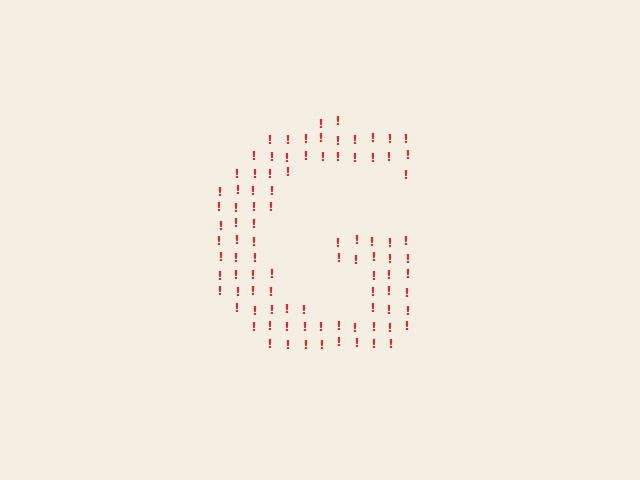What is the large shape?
The large shape is the letter G.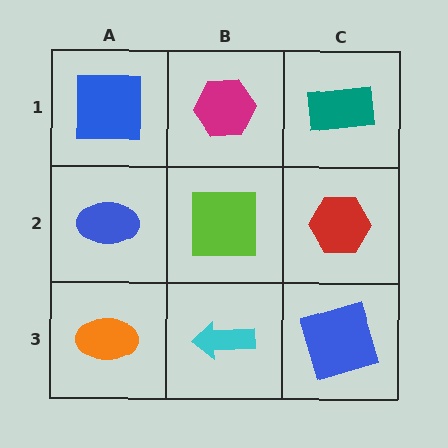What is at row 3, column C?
A blue square.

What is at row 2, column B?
A lime square.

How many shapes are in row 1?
3 shapes.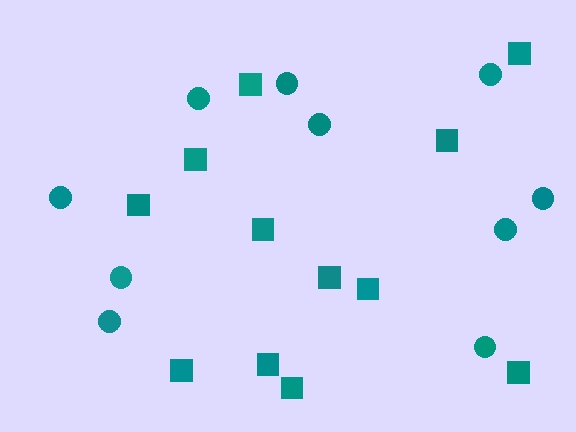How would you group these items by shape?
There are 2 groups: one group of circles (10) and one group of squares (12).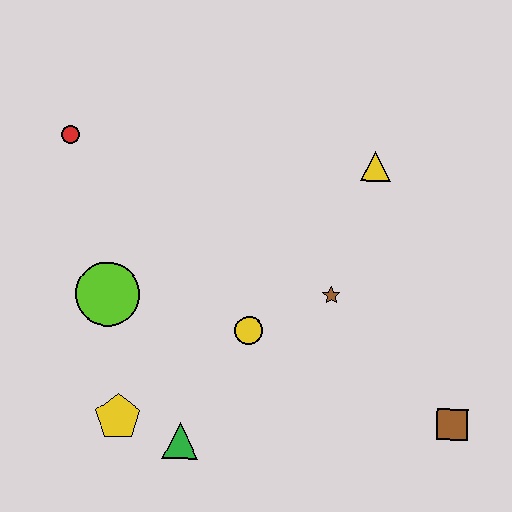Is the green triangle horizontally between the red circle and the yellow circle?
Yes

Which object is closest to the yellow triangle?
The brown star is closest to the yellow triangle.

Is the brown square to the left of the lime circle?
No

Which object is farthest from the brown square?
The red circle is farthest from the brown square.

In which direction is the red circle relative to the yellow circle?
The red circle is above the yellow circle.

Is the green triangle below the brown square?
Yes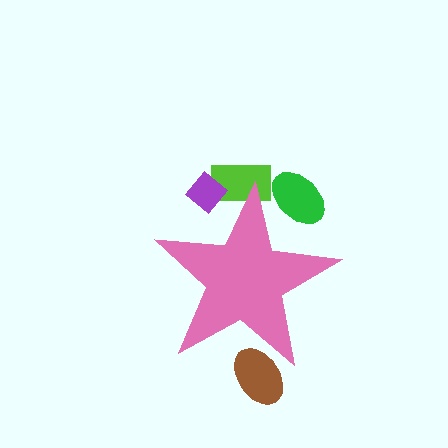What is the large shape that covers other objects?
A pink star.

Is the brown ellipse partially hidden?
Yes, the brown ellipse is partially hidden behind the pink star.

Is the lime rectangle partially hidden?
Yes, the lime rectangle is partially hidden behind the pink star.